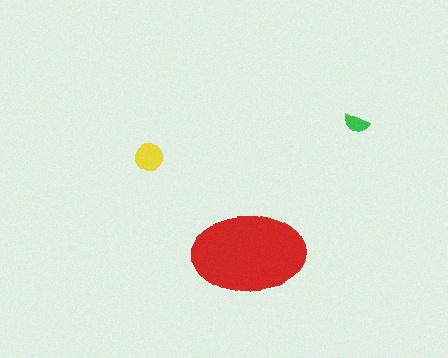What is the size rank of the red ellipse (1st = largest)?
1st.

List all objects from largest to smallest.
The red ellipse, the yellow circle, the green semicircle.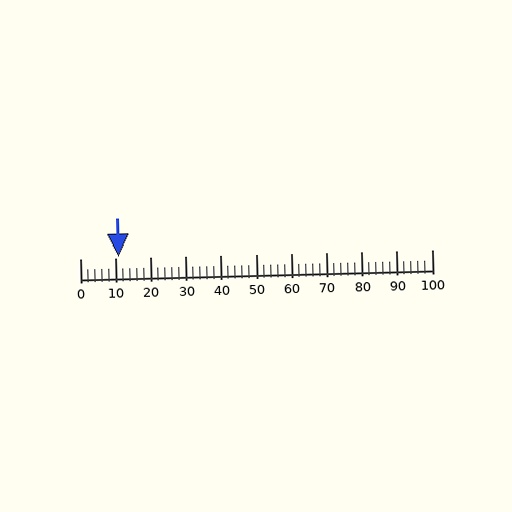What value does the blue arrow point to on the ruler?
The blue arrow points to approximately 11.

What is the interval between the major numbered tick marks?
The major tick marks are spaced 10 units apart.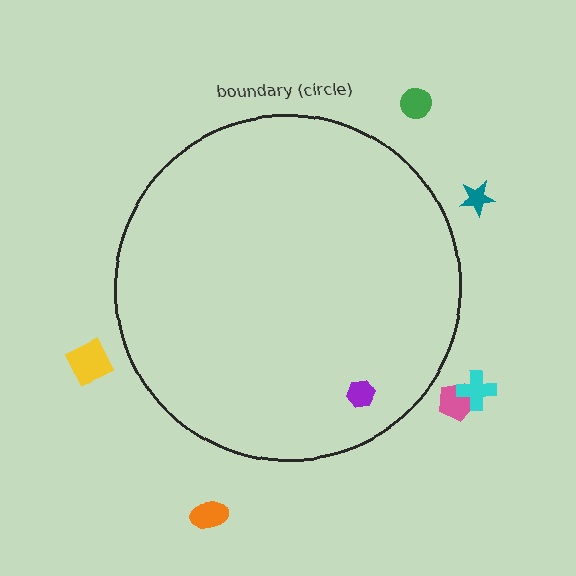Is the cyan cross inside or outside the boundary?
Outside.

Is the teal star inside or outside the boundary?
Outside.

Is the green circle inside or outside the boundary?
Outside.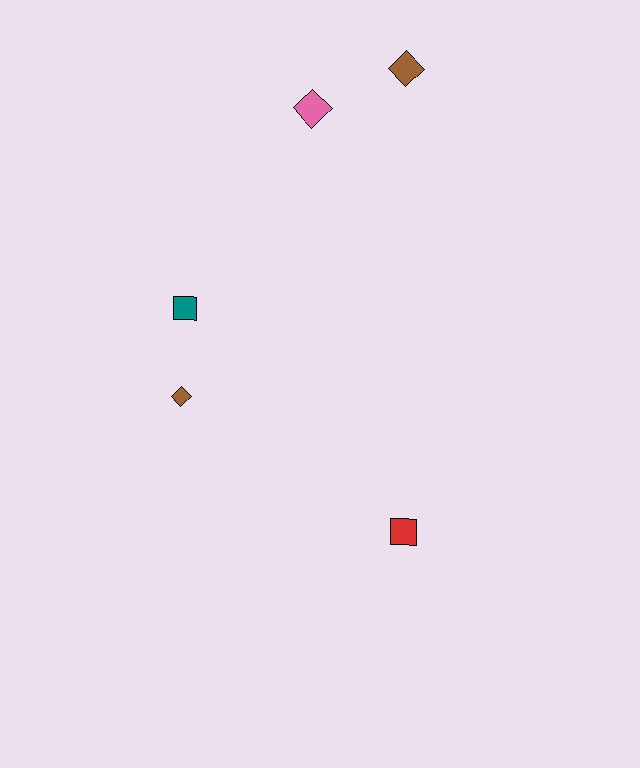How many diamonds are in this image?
There are 3 diamonds.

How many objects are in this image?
There are 5 objects.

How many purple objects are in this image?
There are no purple objects.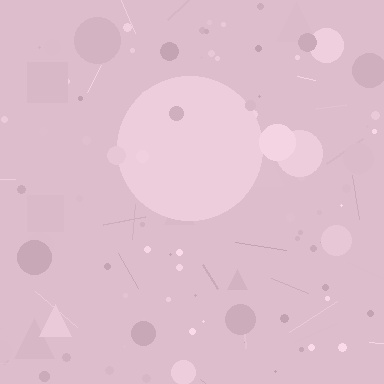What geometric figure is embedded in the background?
A circle is embedded in the background.